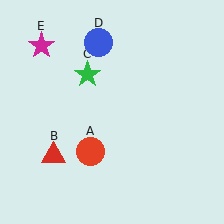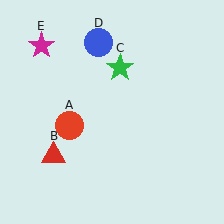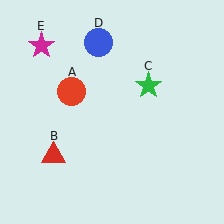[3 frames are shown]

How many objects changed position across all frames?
2 objects changed position: red circle (object A), green star (object C).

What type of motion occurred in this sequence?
The red circle (object A), green star (object C) rotated clockwise around the center of the scene.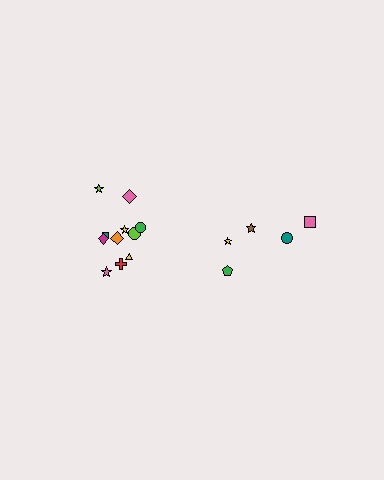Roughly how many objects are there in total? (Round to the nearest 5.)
Roughly 15 objects in total.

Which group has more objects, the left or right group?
The left group.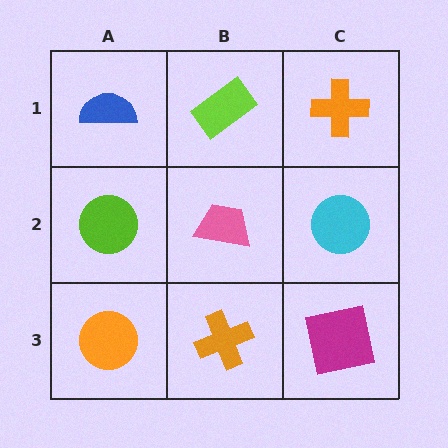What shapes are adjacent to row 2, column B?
A lime rectangle (row 1, column B), an orange cross (row 3, column B), a lime circle (row 2, column A), a cyan circle (row 2, column C).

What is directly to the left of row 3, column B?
An orange circle.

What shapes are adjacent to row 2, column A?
A blue semicircle (row 1, column A), an orange circle (row 3, column A), a pink trapezoid (row 2, column B).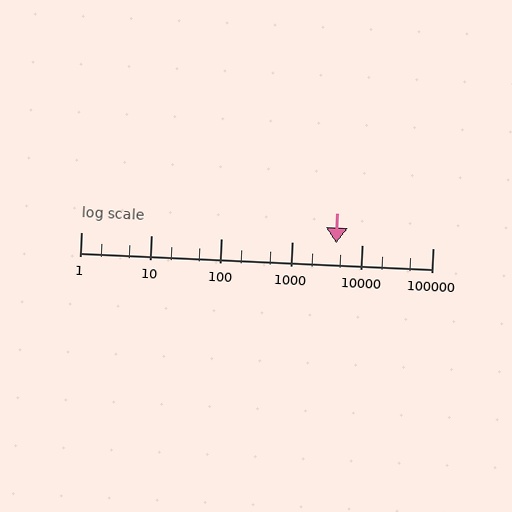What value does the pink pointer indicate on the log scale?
The pointer indicates approximately 4300.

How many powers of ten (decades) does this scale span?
The scale spans 5 decades, from 1 to 100000.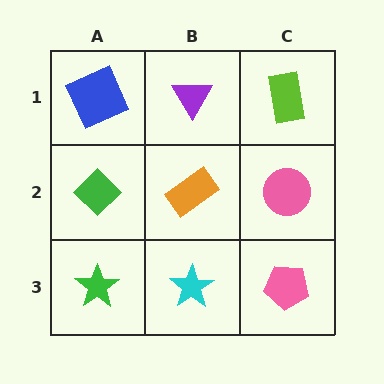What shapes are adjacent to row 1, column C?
A pink circle (row 2, column C), a purple triangle (row 1, column B).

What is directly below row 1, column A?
A green diamond.